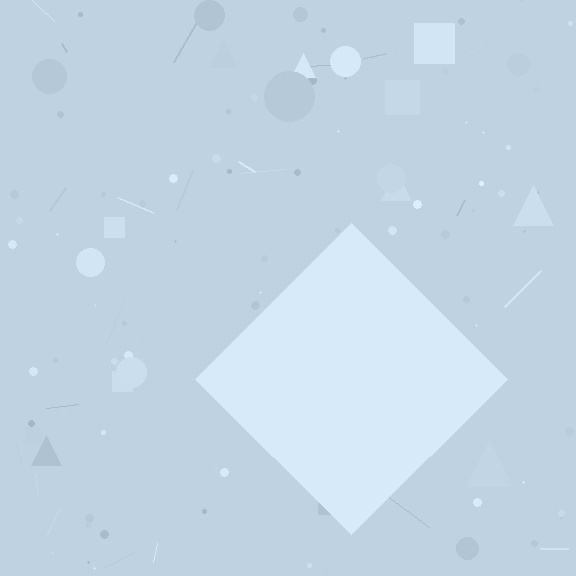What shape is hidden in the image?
A diamond is hidden in the image.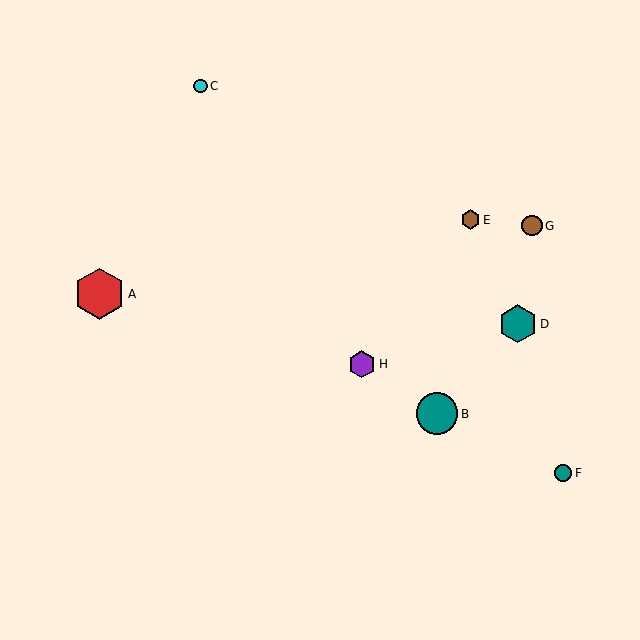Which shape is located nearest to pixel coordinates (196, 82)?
The cyan circle (labeled C) at (201, 86) is nearest to that location.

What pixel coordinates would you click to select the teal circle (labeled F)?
Click at (563, 473) to select the teal circle F.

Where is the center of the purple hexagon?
The center of the purple hexagon is at (362, 364).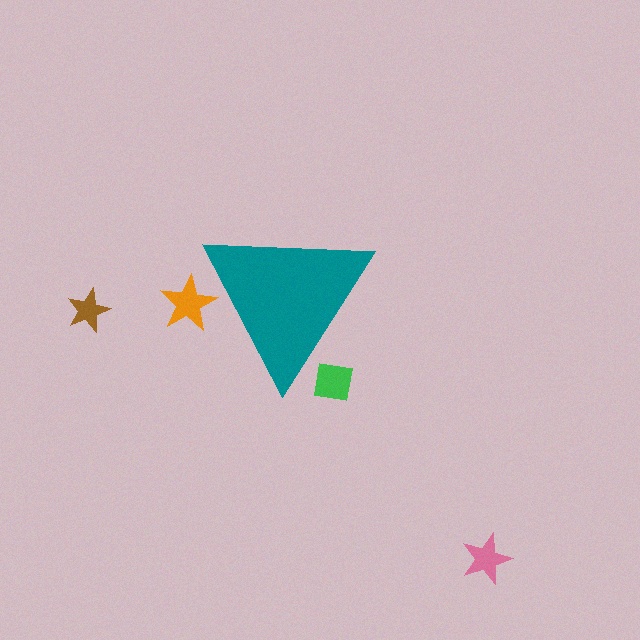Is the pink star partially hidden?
No, the pink star is fully visible.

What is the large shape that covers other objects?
A teal triangle.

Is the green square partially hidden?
Yes, the green square is partially hidden behind the teal triangle.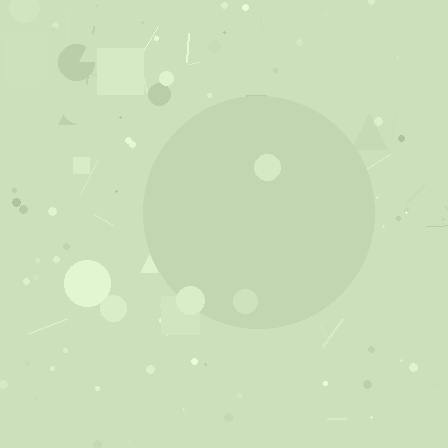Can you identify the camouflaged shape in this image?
The camouflaged shape is a circle.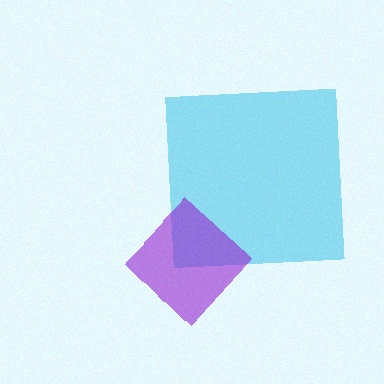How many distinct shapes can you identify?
There are 2 distinct shapes: a cyan square, a purple diamond.